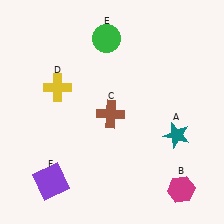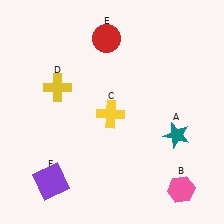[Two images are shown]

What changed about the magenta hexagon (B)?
In Image 1, B is magenta. In Image 2, it changed to pink.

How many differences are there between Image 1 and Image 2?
There are 3 differences between the two images.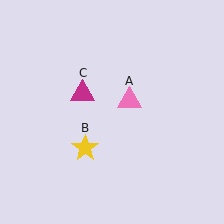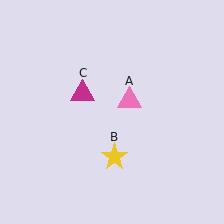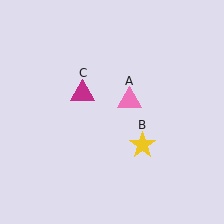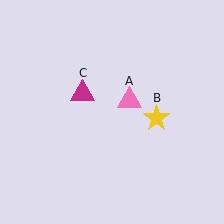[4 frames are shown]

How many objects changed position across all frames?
1 object changed position: yellow star (object B).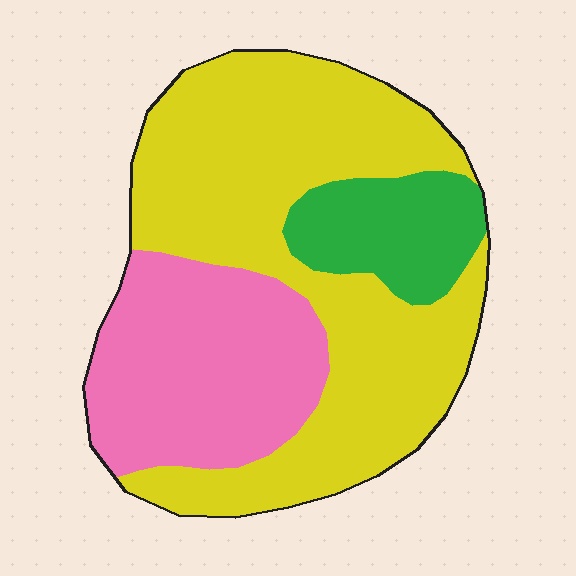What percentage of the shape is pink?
Pink covers 29% of the shape.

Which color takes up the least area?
Green, at roughly 15%.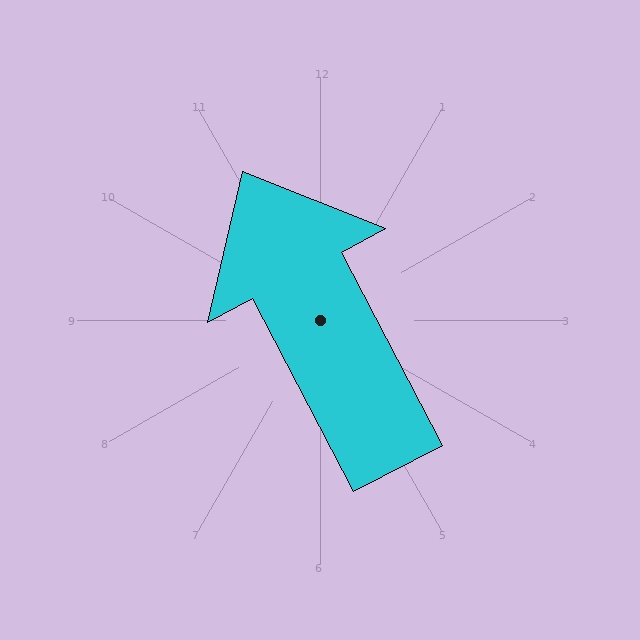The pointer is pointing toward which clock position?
Roughly 11 o'clock.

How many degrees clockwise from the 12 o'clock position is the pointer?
Approximately 332 degrees.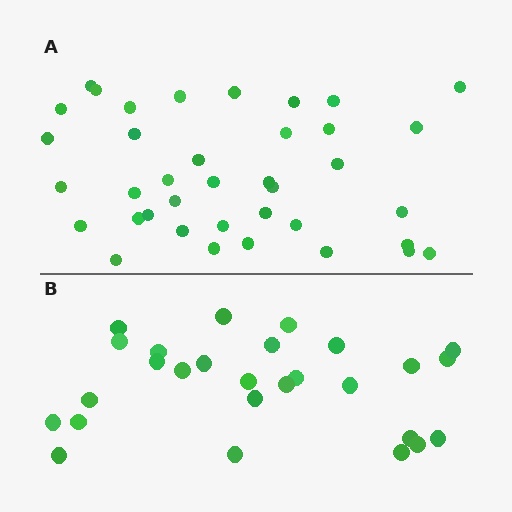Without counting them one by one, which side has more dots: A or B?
Region A (the top region) has more dots.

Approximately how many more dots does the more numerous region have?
Region A has roughly 12 or so more dots than region B.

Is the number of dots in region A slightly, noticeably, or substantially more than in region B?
Region A has noticeably more, but not dramatically so. The ratio is roughly 1.4 to 1.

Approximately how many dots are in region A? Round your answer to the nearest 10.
About 40 dots. (The exact count is 38, which rounds to 40.)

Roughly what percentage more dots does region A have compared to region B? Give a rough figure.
About 40% more.